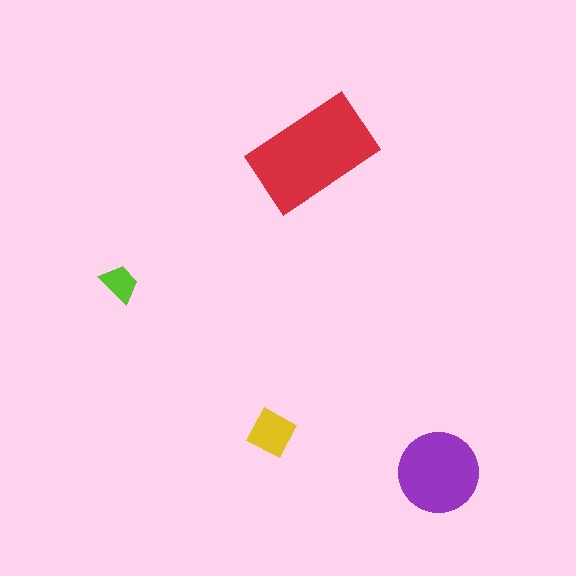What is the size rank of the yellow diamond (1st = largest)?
3rd.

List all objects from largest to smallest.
The red rectangle, the purple circle, the yellow diamond, the lime trapezoid.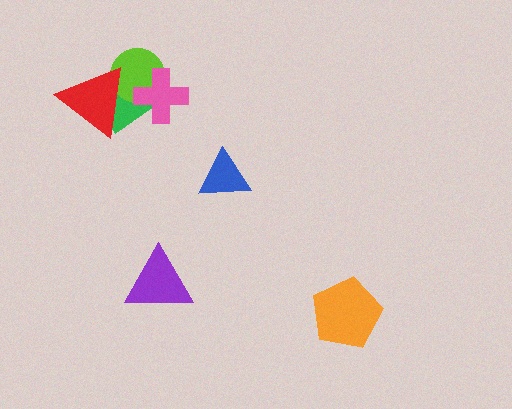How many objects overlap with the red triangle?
2 objects overlap with the red triangle.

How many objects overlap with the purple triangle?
0 objects overlap with the purple triangle.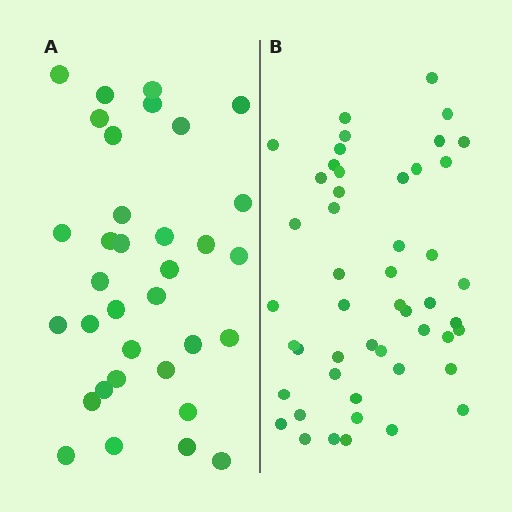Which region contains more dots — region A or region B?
Region B (the right region) has more dots.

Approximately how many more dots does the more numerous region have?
Region B has approximately 15 more dots than region A.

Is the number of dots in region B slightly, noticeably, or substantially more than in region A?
Region B has noticeably more, but not dramatically so. The ratio is roughly 1.4 to 1.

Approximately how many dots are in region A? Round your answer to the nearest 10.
About 30 dots. (The exact count is 34, which rounds to 30.)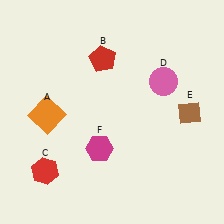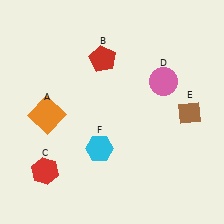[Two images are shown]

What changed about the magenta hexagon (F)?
In Image 1, F is magenta. In Image 2, it changed to cyan.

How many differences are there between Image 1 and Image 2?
There is 1 difference between the two images.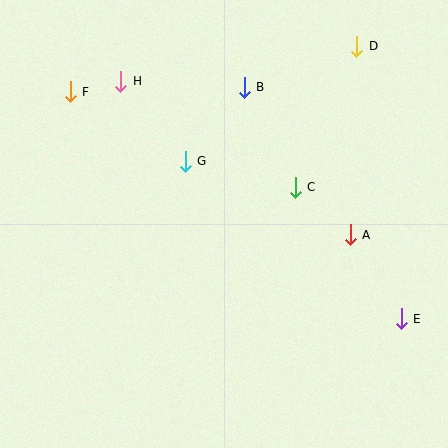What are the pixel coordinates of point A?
Point A is at (350, 235).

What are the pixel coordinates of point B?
Point B is at (244, 87).